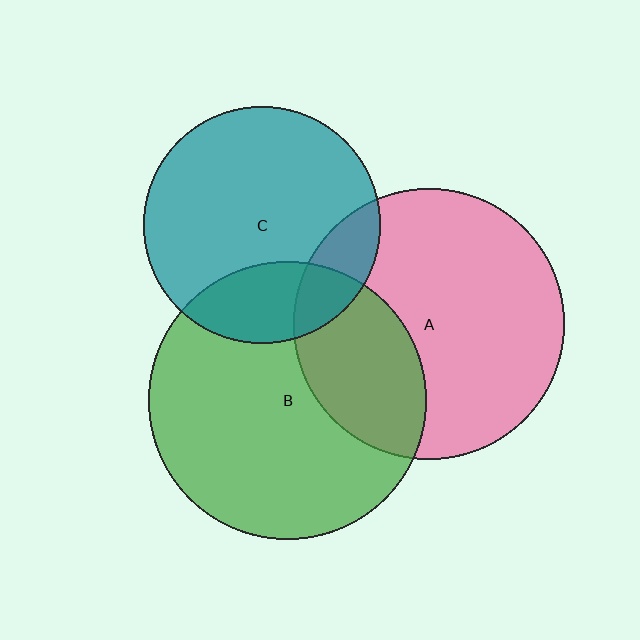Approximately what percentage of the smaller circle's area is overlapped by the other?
Approximately 30%.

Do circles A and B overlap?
Yes.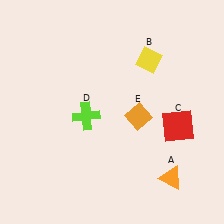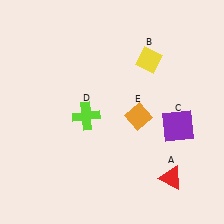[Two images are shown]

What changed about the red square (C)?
In Image 1, C is red. In Image 2, it changed to purple.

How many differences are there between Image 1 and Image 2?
There are 2 differences between the two images.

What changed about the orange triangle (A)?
In Image 1, A is orange. In Image 2, it changed to red.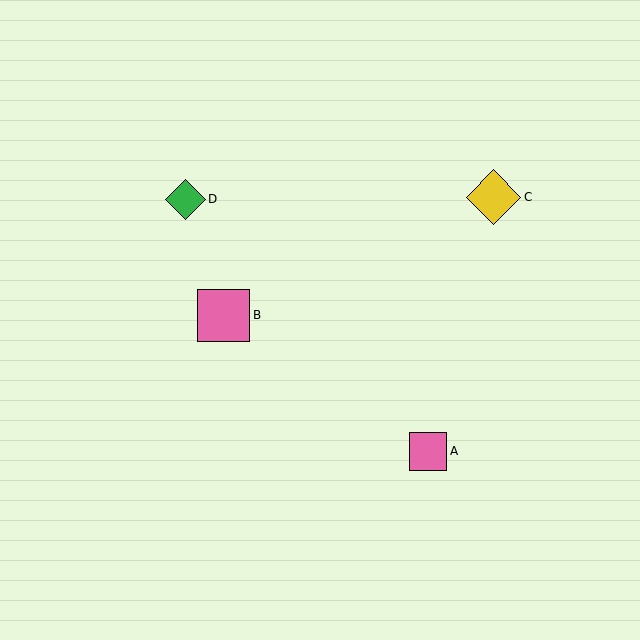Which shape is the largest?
The yellow diamond (labeled C) is the largest.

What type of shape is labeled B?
Shape B is a pink square.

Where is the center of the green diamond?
The center of the green diamond is at (185, 199).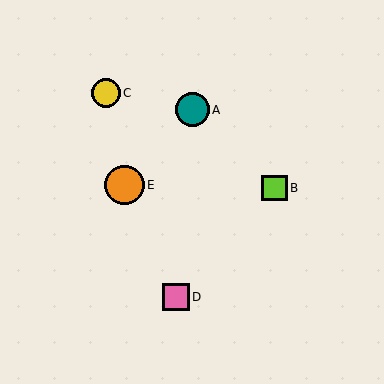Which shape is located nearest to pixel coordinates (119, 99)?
The yellow circle (labeled C) at (106, 93) is nearest to that location.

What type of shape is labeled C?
Shape C is a yellow circle.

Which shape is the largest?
The orange circle (labeled E) is the largest.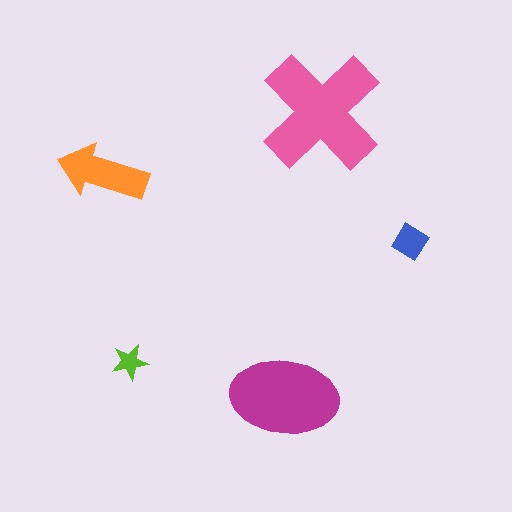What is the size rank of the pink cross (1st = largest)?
1st.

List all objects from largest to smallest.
The pink cross, the magenta ellipse, the orange arrow, the blue diamond, the lime star.